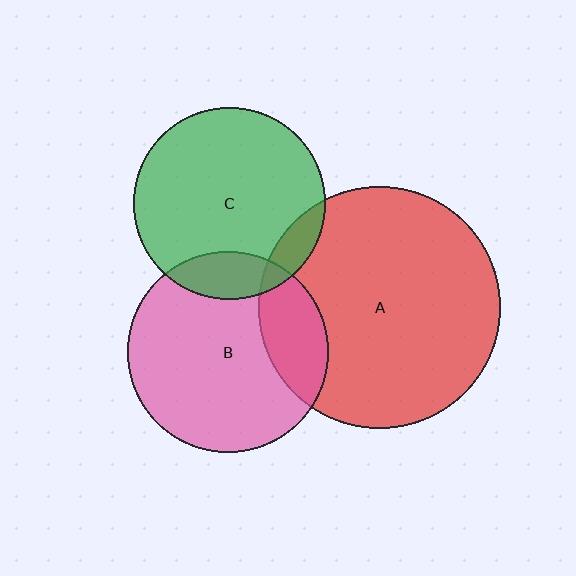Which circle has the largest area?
Circle A (red).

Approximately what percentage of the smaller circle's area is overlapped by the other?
Approximately 10%.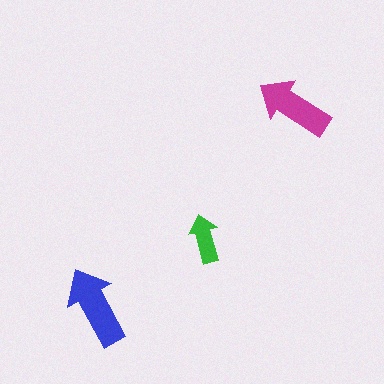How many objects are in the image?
There are 3 objects in the image.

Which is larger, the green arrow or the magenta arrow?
The magenta one.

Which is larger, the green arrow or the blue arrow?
The blue one.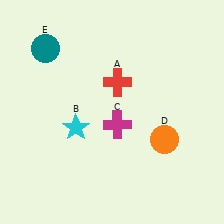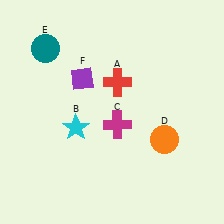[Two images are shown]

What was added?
A purple diamond (F) was added in Image 2.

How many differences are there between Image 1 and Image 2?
There is 1 difference between the two images.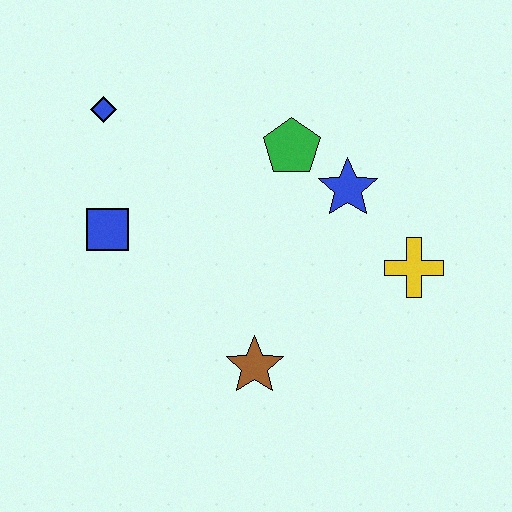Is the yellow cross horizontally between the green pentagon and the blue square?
No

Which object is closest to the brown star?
The yellow cross is closest to the brown star.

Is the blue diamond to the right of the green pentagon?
No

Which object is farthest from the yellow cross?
The blue diamond is farthest from the yellow cross.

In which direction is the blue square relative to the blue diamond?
The blue square is below the blue diamond.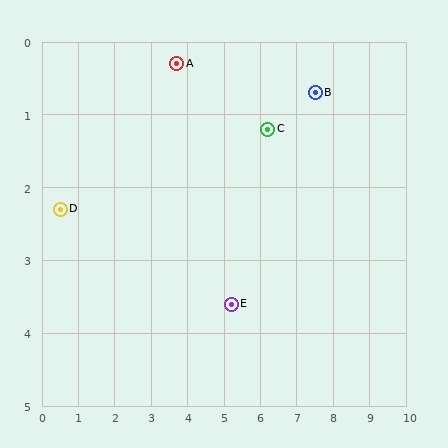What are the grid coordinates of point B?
Point B is at approximately (7.5, 0.7).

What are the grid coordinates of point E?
Point E is at approximately (5.2, 3.6).